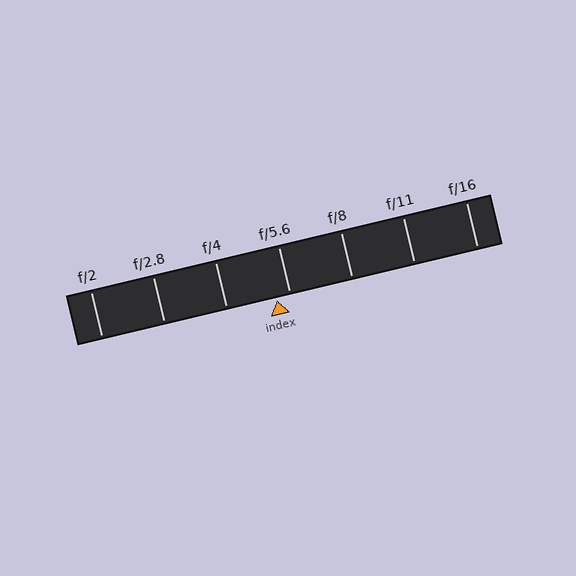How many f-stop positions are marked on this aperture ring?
There are 7 f-stop positions marked.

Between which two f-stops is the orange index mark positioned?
The index mark is between f/4 and f/5.6.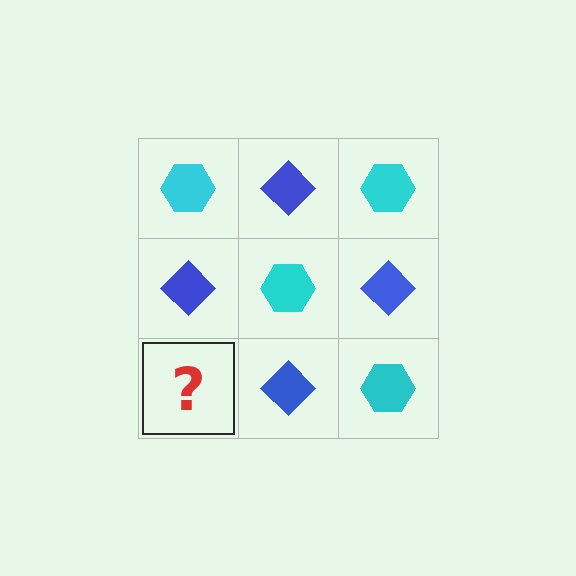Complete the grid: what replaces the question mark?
The question mark should be replaced with a cyan hexagon.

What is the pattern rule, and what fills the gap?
The rule is that it alternates cyan hexagon and blue diamond in a checkerboard pattern. The gap should be filled with a cyan hexagon.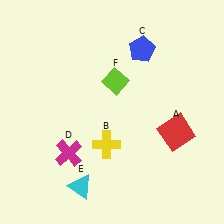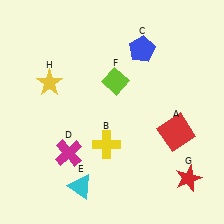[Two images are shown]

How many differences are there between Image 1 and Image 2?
There are 2 differences between the two images.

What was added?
A red star (G), a yellow star (H) were added in Image 2.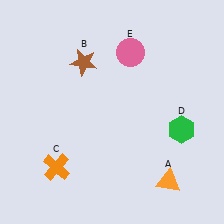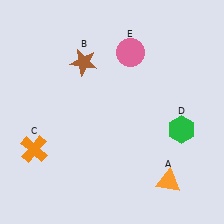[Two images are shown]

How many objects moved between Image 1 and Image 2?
1 object moved between the two images.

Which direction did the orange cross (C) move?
The orange cross (C) moved left.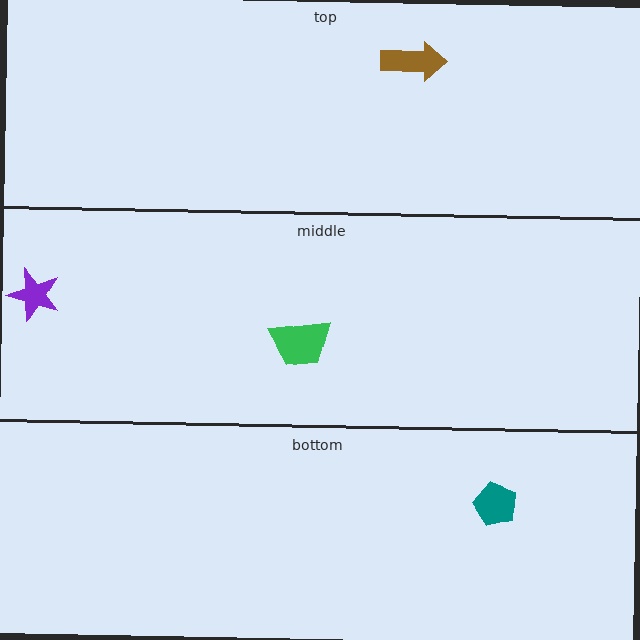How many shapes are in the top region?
1.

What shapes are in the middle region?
The green trapezoid, the purple star.